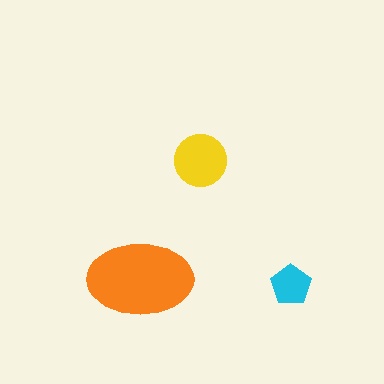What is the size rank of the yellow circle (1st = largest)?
2nd.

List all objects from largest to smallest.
The orange ellipse, the yellow circle, the cyan pentagon.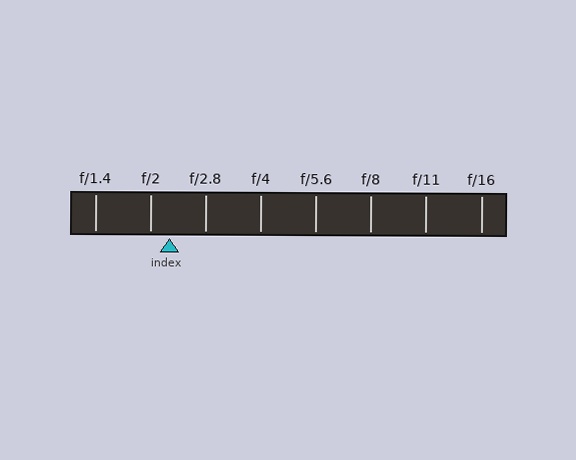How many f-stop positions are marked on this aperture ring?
There are 8 f-stop positions marked.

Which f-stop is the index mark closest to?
The index mark is closest to f/2.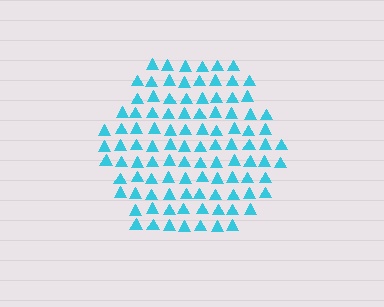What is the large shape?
The large shape is a hexagon.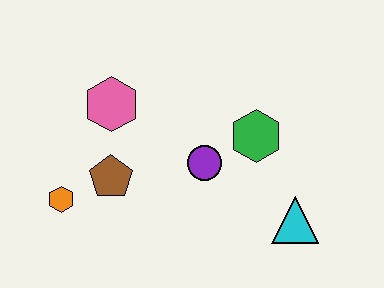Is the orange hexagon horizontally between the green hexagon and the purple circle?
No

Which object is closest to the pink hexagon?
The brown pentagon is closest to the pink hexagon.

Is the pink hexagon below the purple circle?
No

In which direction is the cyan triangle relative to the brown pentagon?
The cyan triangle is to the right of the brown pentagon.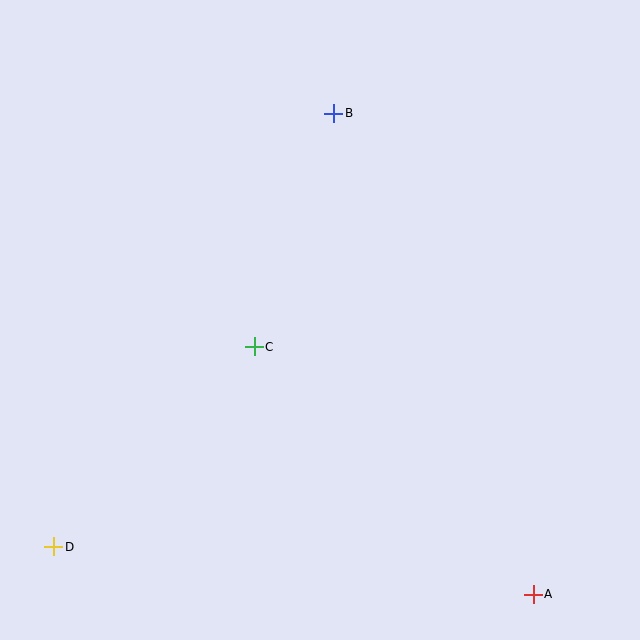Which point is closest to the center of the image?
Point C at (254, 347) is closest to the center.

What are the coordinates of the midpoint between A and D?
The midpoint between A and D is at (294, 570).